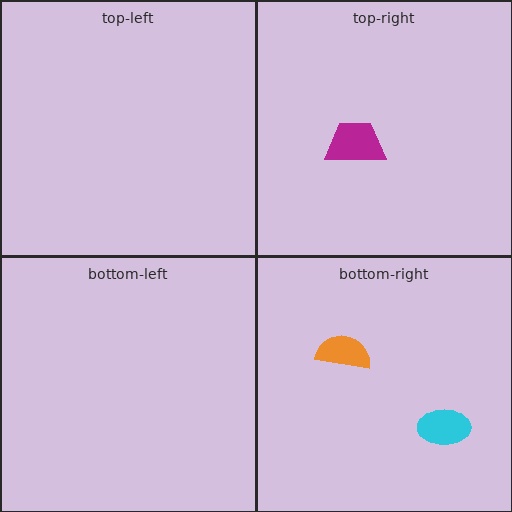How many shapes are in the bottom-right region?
2.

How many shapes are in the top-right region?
1.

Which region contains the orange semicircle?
The bottom-right region.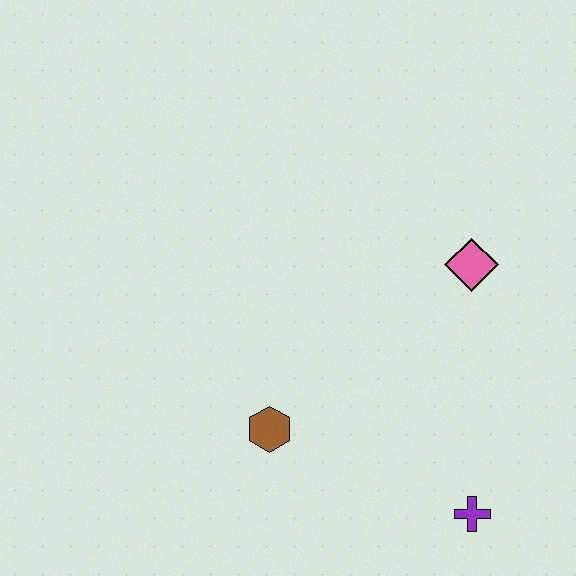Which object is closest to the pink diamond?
The purple cross is closest to the pink diamond.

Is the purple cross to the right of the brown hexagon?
Yes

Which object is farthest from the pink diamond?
The brown hexagon is farthest from the pink diamond.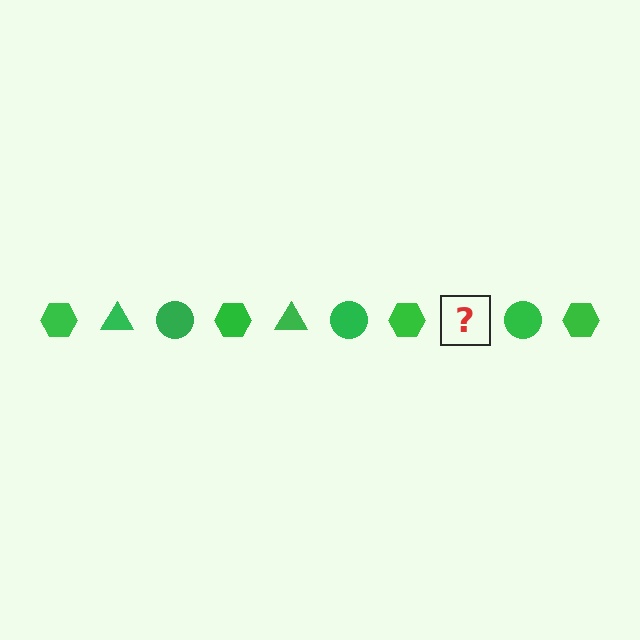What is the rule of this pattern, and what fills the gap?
The rule is that the pattern cycles through hexagon, triangle, circle shapes in green. The gap should be filled with a green triangle.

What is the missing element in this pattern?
The missing element is a green triangle.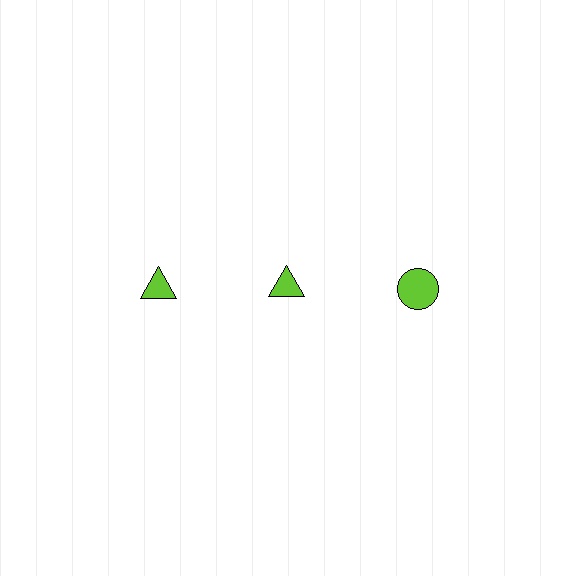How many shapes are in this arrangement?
There are 3 shapes arranged in a grid pattern.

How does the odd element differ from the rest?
It has a different shape: circle instead of triangle.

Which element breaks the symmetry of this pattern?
The lime circle in the top row, center column breaks the symmetry. All other shapes are lime triangles.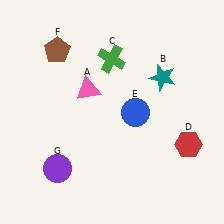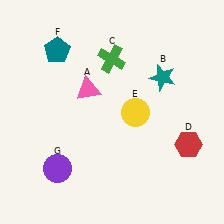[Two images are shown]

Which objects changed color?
E changed from blue to yellow. F changed from brown to teal.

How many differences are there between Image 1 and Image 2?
There are 2 differences between the two images.